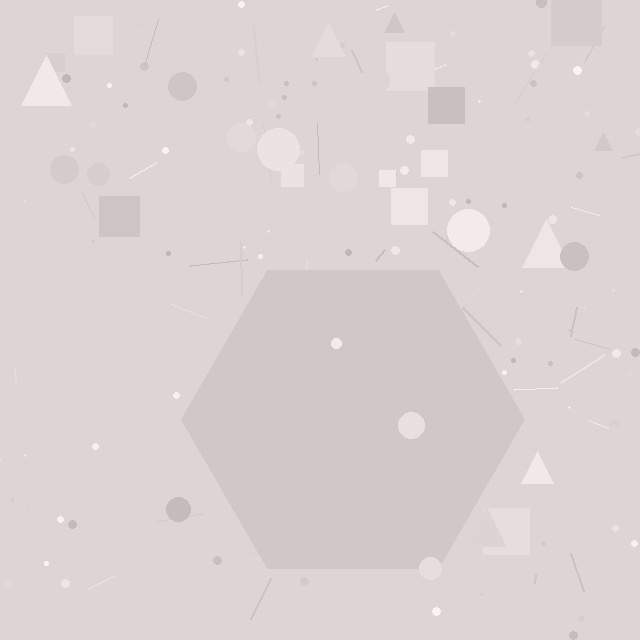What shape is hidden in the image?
A hexagon is hidden in the image.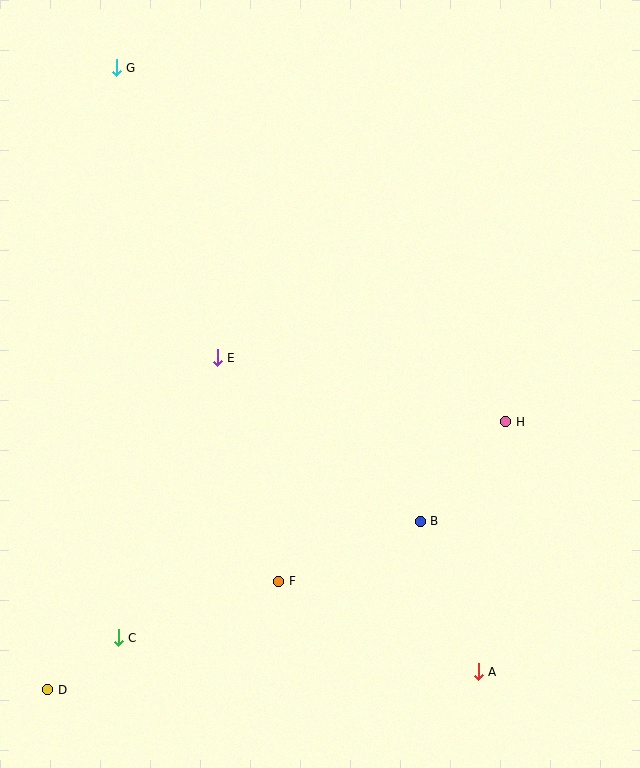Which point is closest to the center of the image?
Point E at (217, 358) is closest to the center.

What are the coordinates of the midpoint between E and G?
The midpoint between E and G is at (167, 213).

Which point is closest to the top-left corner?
Point G is closest to the top-left corner.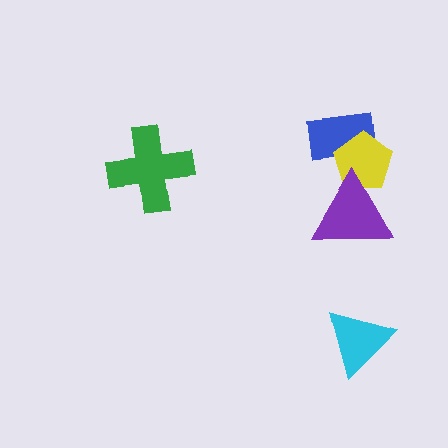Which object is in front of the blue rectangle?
The yellow pentagon is in front of the blue rectangle.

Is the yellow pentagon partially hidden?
Yes, it is partially covered by another shape.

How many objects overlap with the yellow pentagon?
2 objects overlap with the yellow pentagon.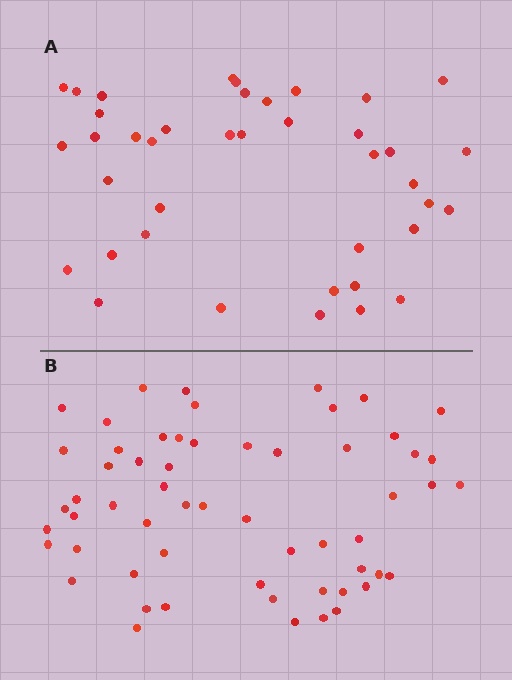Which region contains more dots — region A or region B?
Region B (the bottom region) has more dots.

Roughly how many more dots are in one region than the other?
Region B has approximately 20 more dots than region A.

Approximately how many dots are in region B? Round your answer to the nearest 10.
About 60 dots. (The exact count is 58, which rounds to 60.)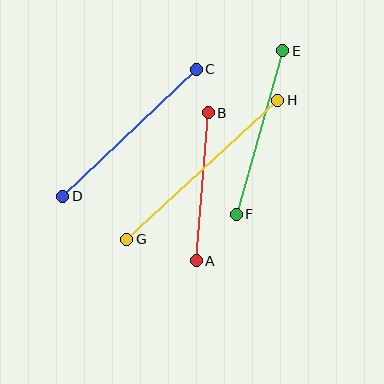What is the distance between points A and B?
The distance is approximately 148 pixels.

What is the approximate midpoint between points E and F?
The midpoint is at approximately (260, 133) pixels.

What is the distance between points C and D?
The distance is approximately 184 pixels.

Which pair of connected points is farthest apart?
Points G and H are farthest apart.